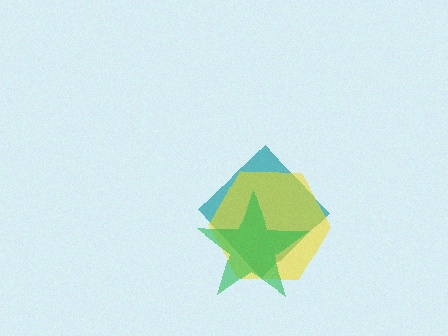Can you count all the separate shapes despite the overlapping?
Yes, there are 3 separate shapes.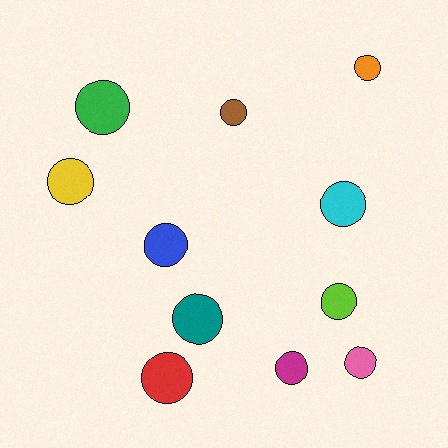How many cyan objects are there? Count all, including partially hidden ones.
There is 1 cyan object.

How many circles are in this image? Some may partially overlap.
There are 11 circles.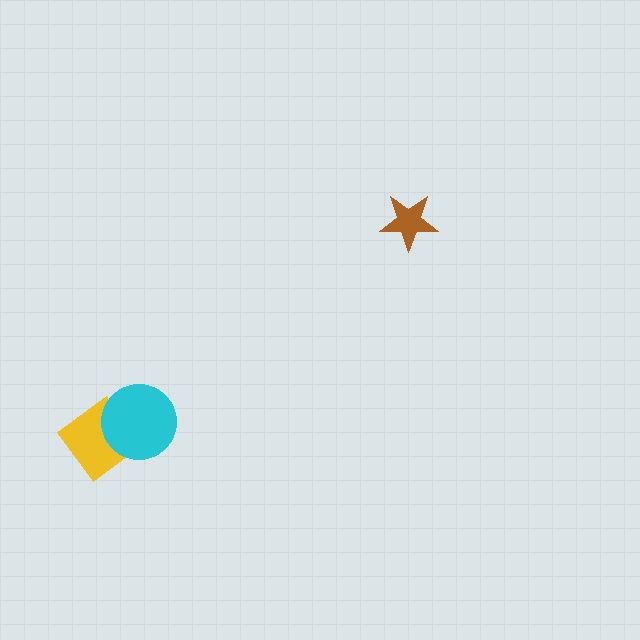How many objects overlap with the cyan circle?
1 object overlaps with the cyan circle.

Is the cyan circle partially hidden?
No, no other shape covers it.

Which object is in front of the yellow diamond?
The cyan circle is in front of the yellow diamond.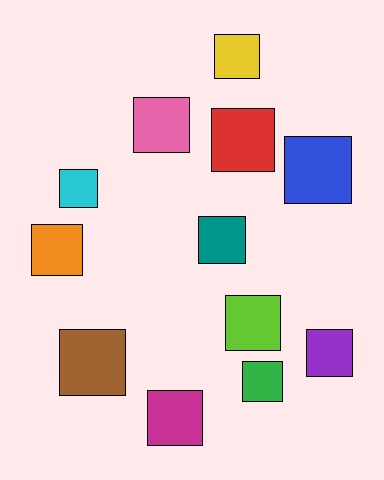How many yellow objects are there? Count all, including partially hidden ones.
There is 1 yellow object.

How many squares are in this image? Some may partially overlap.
There are 12 squares.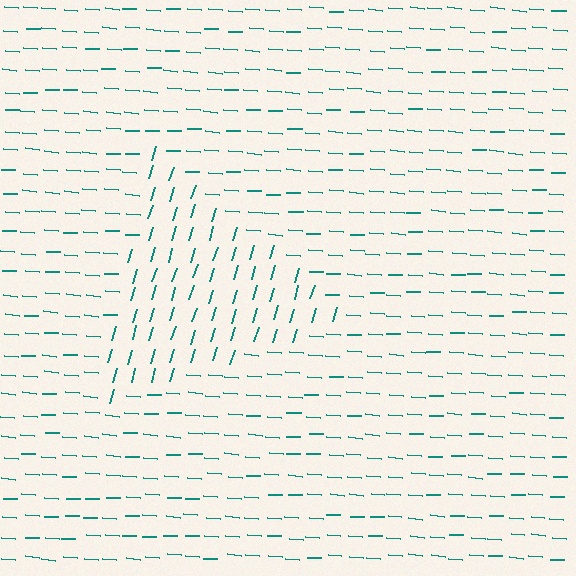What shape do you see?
I see a triangle.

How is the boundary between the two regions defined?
The boundary is defined purely by a change in line orientation (approximately 77 degrees difference). All lines are the same color and thickness.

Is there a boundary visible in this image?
Yes, there is a texture boundary formed by a change in line orientation.